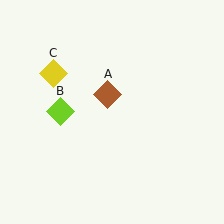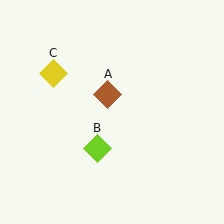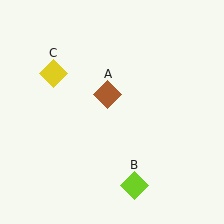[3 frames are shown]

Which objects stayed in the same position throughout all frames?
Brown diamond (object A) and yellow diamond (object C) remained stationary.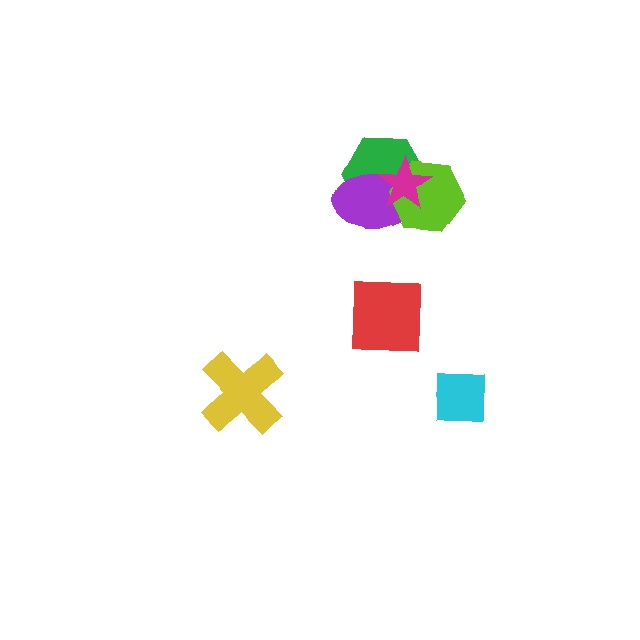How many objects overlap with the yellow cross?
0 objects overlap with the yellow cross.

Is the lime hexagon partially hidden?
Yes, it is partially covered by another shape.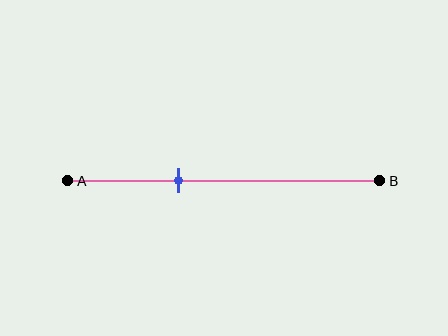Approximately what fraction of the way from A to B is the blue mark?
The blue mark is approximately 35% of the way from A to B.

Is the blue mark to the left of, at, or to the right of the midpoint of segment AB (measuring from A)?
The blue mark is to the left of the midpoint of segment AB.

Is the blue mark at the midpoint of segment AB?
No, the mark is at about 35% from A, not at the 50% midpoint.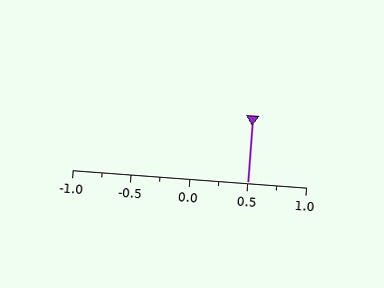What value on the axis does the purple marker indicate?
The marker indicates approximately 0.5.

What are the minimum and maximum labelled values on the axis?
The axis runs from -1.0 to 1.0.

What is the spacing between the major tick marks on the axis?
The major ticks are spaced 0.5 apart.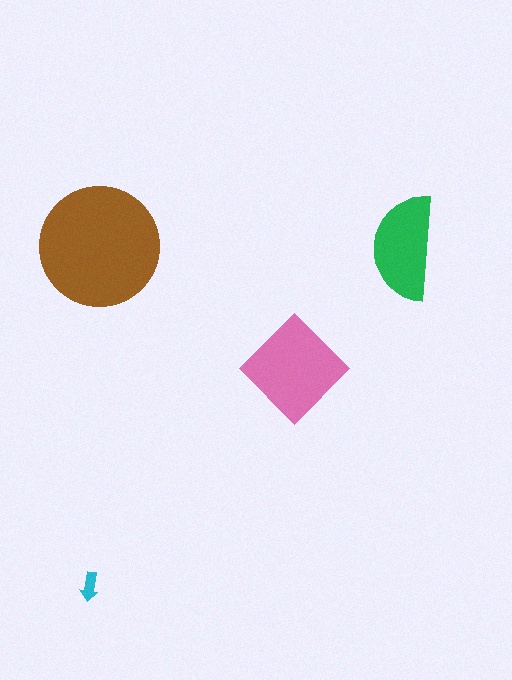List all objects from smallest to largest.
The cyan arrow, the green semicircle, the pink diamond, the brown circle.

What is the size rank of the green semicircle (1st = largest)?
3rd.